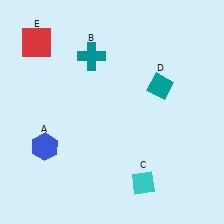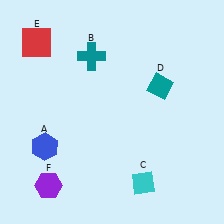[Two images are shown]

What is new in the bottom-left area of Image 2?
A purple hexagon (F) was added in the bottom-left area of Image 2.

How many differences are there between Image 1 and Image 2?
There is 1 difference between the two images.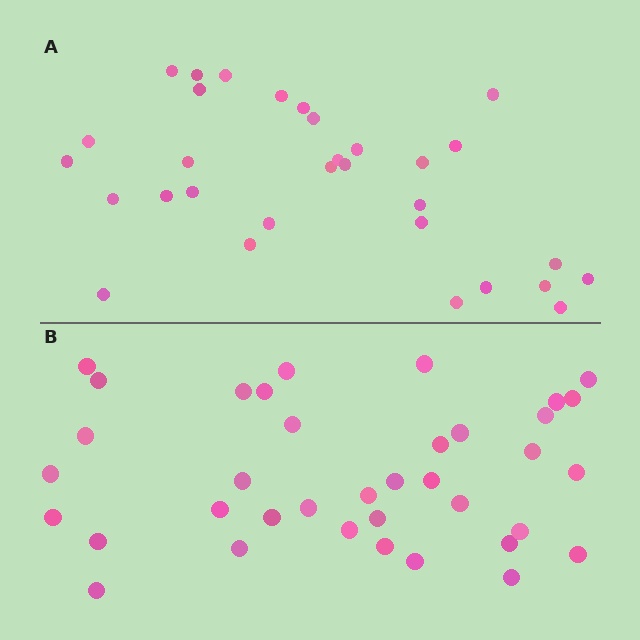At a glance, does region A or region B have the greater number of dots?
Region B (the bottom region) has more dots.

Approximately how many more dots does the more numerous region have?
Region B has about 6 more dots than region A.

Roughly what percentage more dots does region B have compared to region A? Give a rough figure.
About 20% more.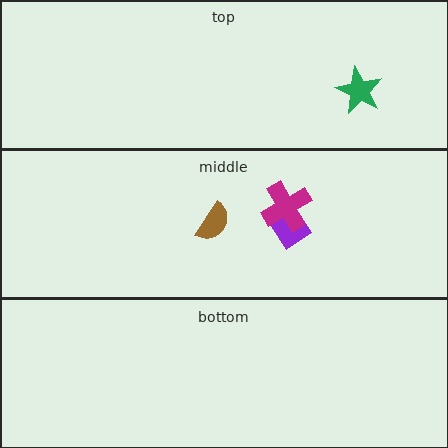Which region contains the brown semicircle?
The middle region.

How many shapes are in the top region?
1.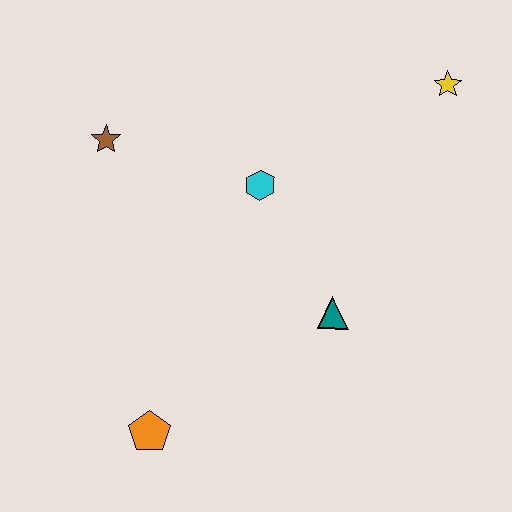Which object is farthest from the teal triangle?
The brown star is farthest from the teal triangle.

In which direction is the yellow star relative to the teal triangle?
The yellow star is above the teal triangle.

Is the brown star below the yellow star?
Yes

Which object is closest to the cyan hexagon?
The teal triangle is closest to the cyan hexagon.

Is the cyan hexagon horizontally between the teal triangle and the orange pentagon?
Yes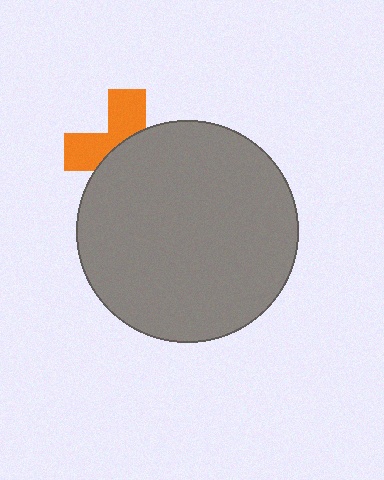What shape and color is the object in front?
The object in front is a gray circle.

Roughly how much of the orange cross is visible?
A small part of it is visible (roughly 42%).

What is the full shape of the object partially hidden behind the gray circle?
The partially hidden object is an orange cross.